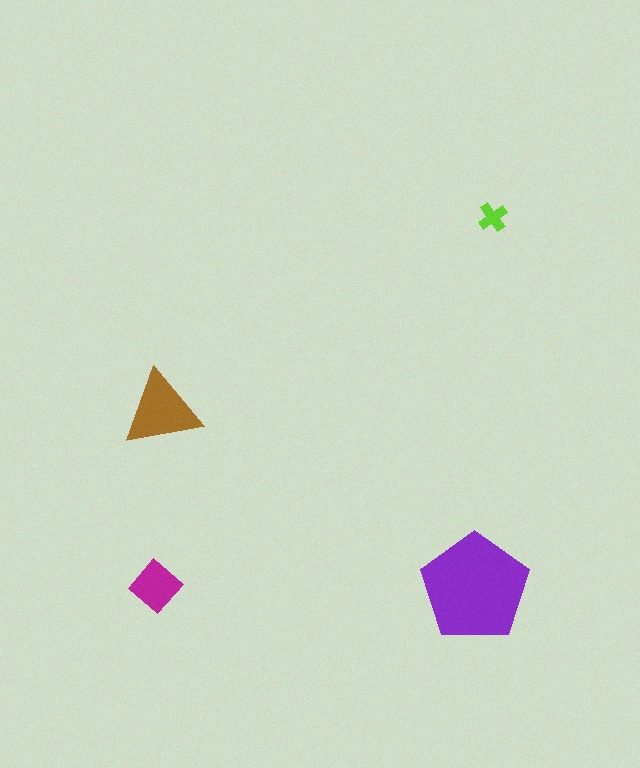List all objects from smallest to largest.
The lime cross, the magenta diamond, the brown triangle, the purple pentagon.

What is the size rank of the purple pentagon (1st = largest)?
1st.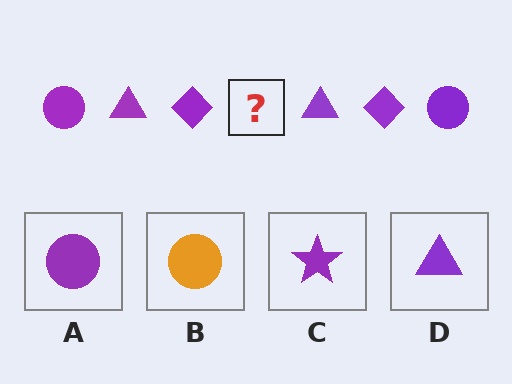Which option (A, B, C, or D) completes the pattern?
A.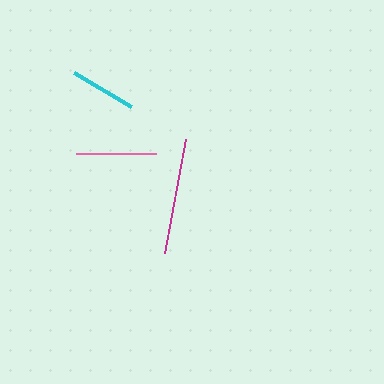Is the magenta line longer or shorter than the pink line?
The magenta line is longer than the pink line.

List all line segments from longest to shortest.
From longest to shortest: magenta, pink, cyan.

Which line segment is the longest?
The magenta line is the longest at approximately 116 pixels.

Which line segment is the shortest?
The cyan line is the shortest at approximately 66 pixels.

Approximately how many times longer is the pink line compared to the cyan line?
The pink line is approximately 1.2 times the length of the cyan line.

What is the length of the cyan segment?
The cyan segment is approximately 66 pixels long.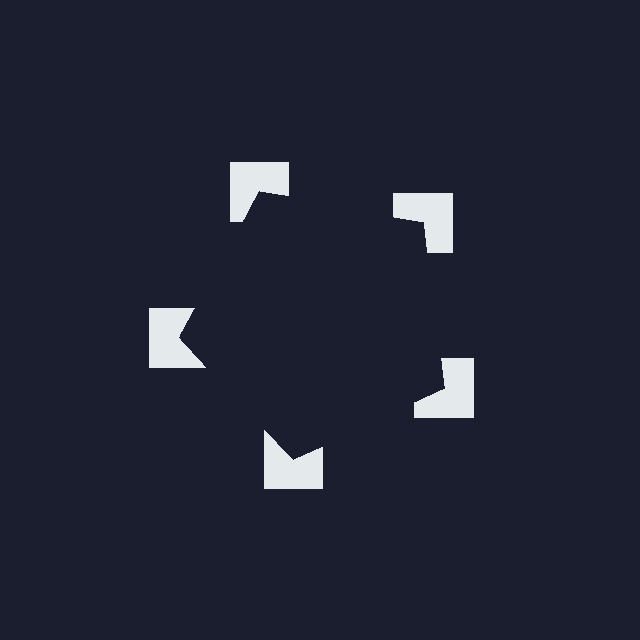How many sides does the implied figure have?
5 sides.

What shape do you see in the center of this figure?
An illusory pentagon — its edges are inferred from the aligned wedge cuts in the notched squares, not physically drawn.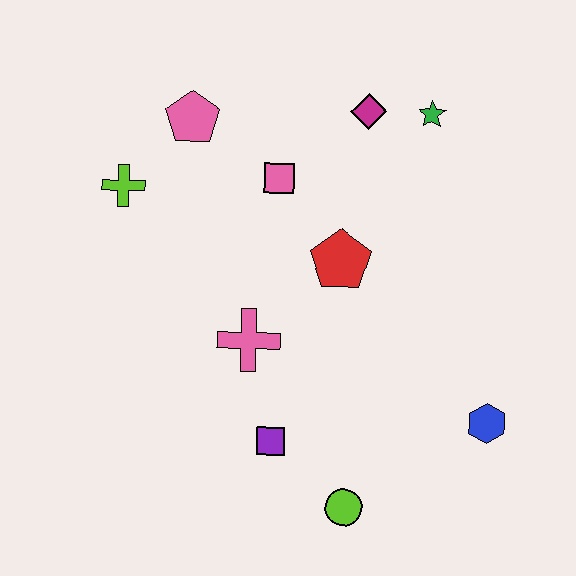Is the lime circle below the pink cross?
Yes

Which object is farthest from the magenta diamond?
The lime circle is farthest from the magenta diamond.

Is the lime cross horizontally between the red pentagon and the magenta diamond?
No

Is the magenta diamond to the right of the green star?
No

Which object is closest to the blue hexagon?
The lime circle is closest to the blue hexagon.